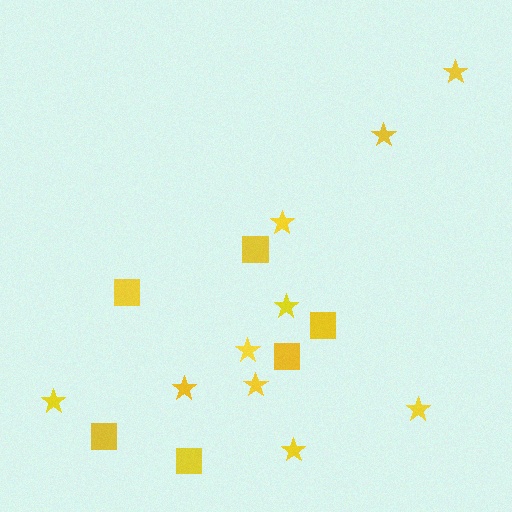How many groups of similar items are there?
There are 2 groups: one group of stars (10) and one group of squares (6).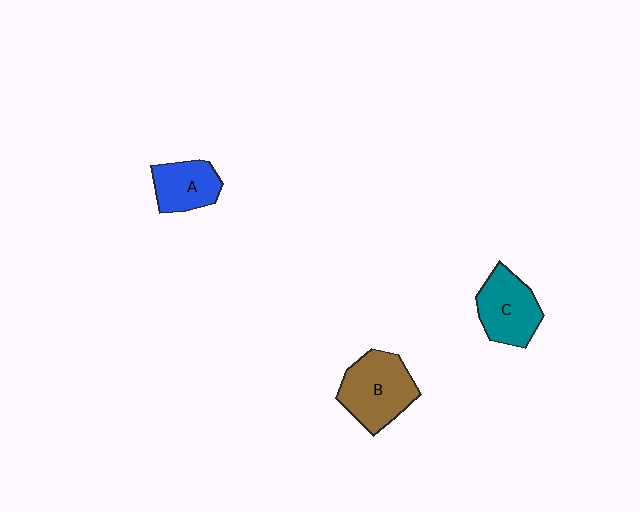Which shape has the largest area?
Shape B (brown).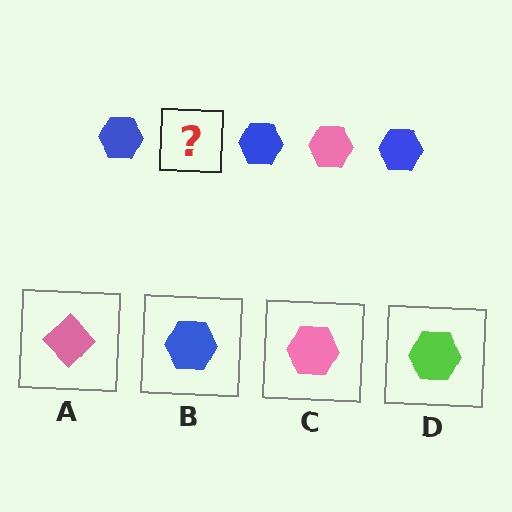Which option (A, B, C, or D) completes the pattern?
C.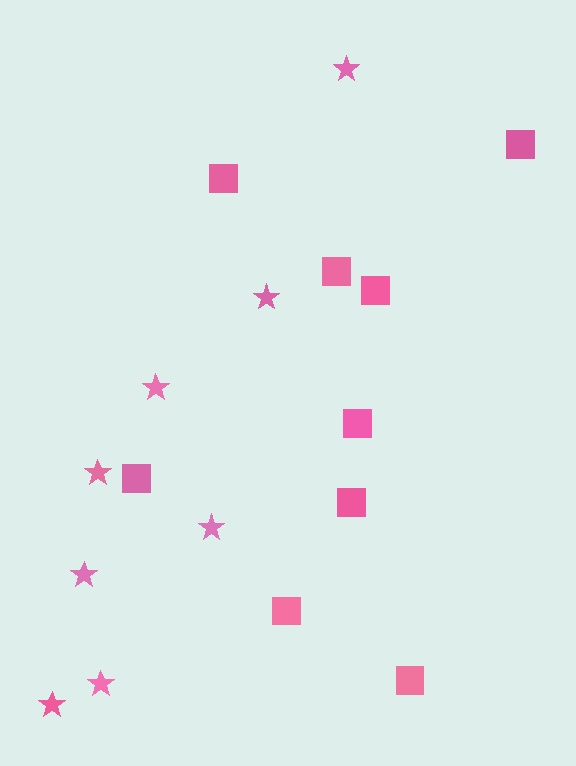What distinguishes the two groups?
There are 2 groups: one group of stars (8) and one group of squares (9).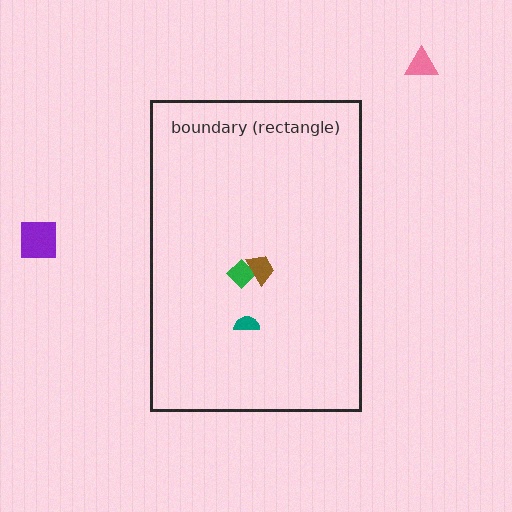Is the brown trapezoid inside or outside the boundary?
Inside.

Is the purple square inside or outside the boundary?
Outside.